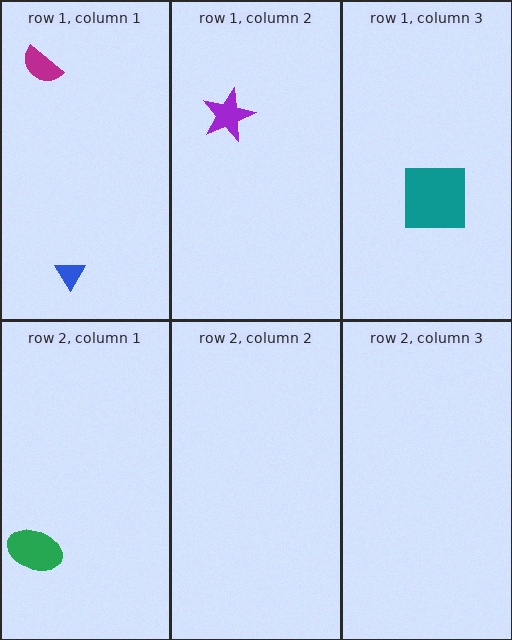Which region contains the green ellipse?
The row 2, column 1 region.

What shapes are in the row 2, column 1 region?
The green ellipse.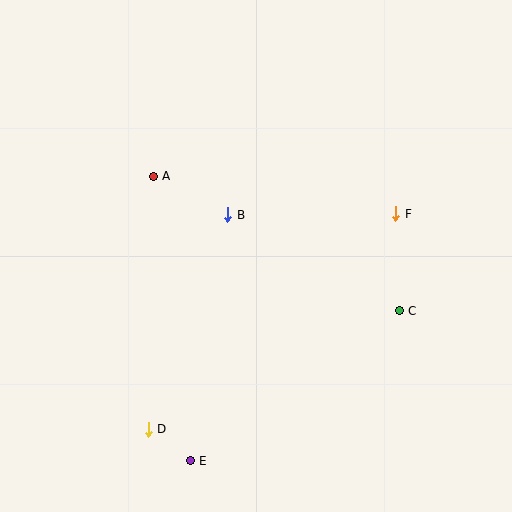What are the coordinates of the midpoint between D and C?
The midpoint between D and C is at (274, 370).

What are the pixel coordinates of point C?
Point C is at (399, 311).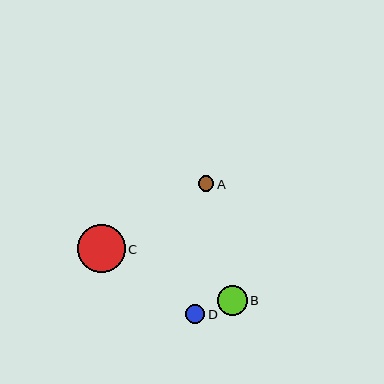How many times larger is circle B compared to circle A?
Circle B is approximately 1.9 times the size of circle A.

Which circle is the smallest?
Circle A is the smallest with a size of approximately 16 pixels.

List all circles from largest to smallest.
From largest to smallest: C, B, D, A.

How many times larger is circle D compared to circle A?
Circle D is approximately 1.2 times the size of circle A.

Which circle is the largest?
Circle C is the largest with a size of approximately 48 pixels.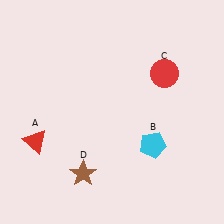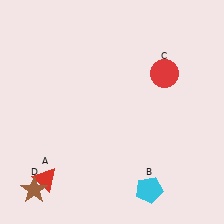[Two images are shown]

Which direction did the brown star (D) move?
The brown star (D) moved left.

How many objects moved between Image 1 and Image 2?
3 objects moved between the two images.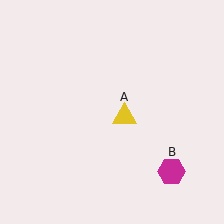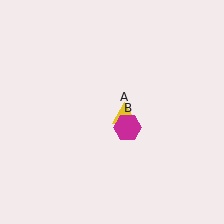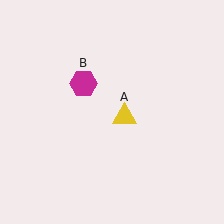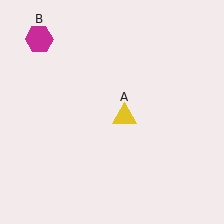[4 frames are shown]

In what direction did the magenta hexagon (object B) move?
The magenta hexagon (object B) moved up and to the left.